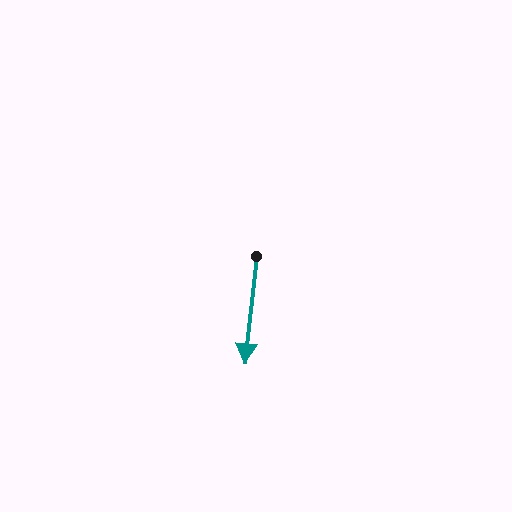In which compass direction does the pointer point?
South.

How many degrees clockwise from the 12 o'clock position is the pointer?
Approximately 186 degrees.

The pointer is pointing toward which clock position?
Roughly 6 o'clock.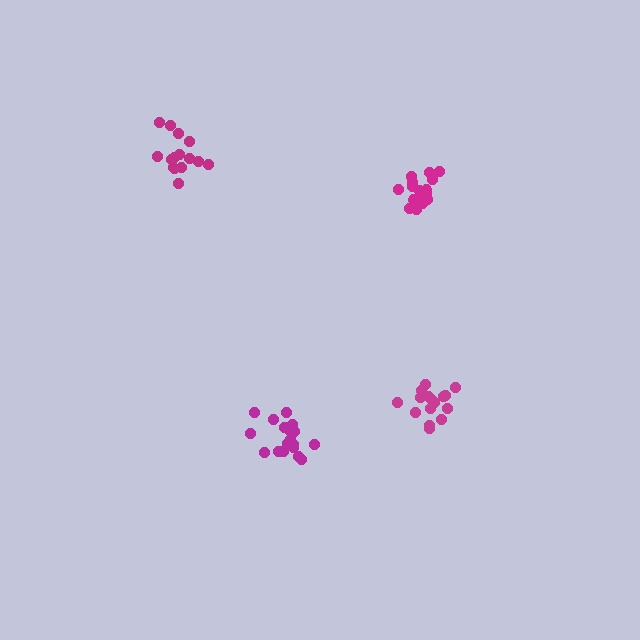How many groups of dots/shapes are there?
There are 4 groups.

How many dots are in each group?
Group 1: 18 dots, Group 2: 15 dots, Group 3: 17 dots, Group 4: 18 dots (68 total).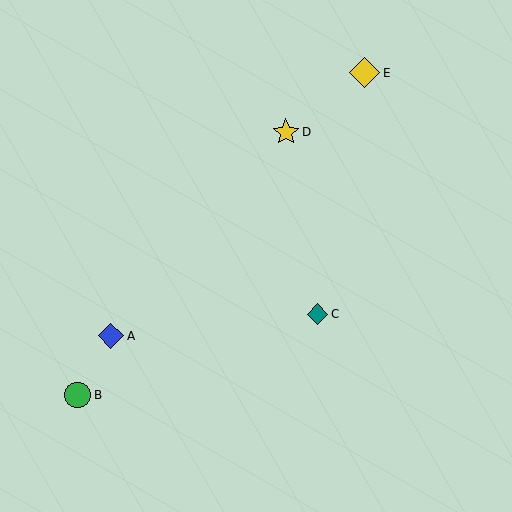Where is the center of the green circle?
The center of the green circle is at (78, 395).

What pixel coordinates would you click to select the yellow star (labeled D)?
Click at (286, 132) to select the yellow star D.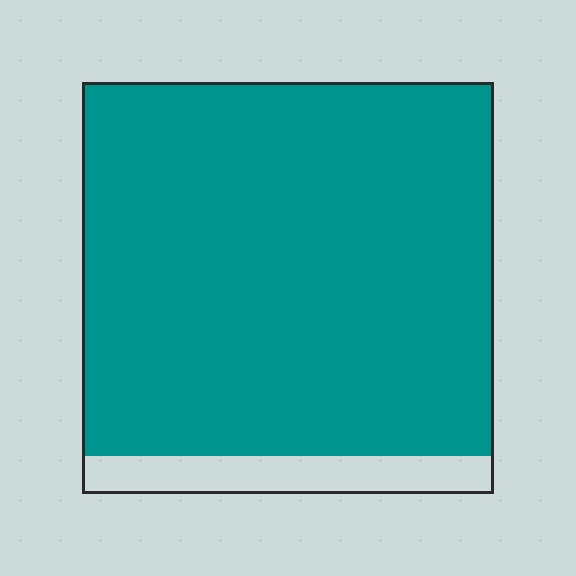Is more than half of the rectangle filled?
Yes.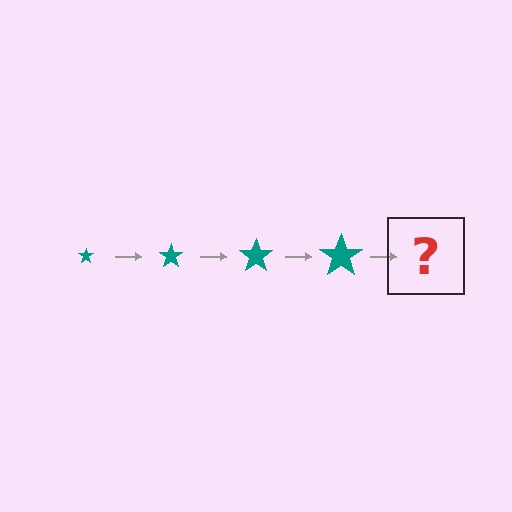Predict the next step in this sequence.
The next step is a teal star, larger than the previous one.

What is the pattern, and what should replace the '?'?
The pattern is that the star gets progressively larger each step. The '?' should be a teal star, larger than the previous one.